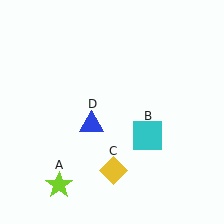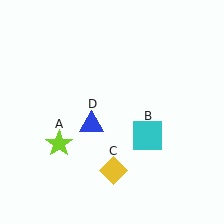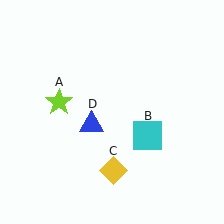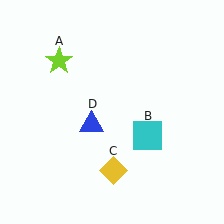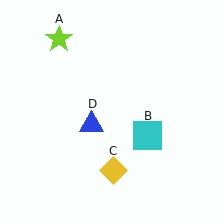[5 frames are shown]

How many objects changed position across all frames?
1 object changed position: lime star (object A).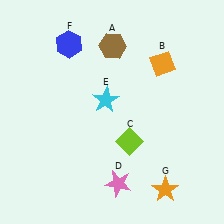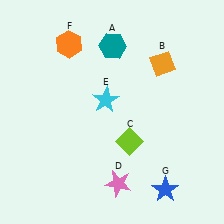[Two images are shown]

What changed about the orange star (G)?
In Image 1, G is orange. In Image 2, it changed to blue.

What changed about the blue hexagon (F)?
In Image 1, F is blue. In Image 2, it changed to orange.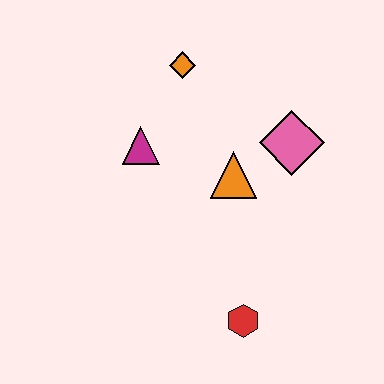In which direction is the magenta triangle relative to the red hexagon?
The magenta triangle is above the red hexagon.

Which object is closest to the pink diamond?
The orange triangle is closest to the pink diamond.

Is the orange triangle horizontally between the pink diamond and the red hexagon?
No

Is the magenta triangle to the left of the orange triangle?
Yes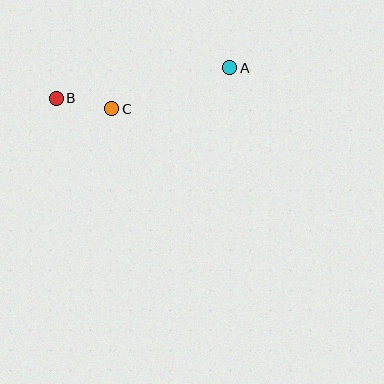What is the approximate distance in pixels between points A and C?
The distance between A and C is approximately 125 pixels.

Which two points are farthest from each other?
Points A and B are farthest from each other.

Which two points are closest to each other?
Points B and C are closest to each other.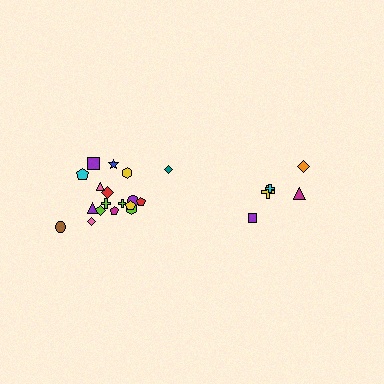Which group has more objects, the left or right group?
The left group.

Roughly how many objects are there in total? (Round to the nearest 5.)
Roughly 25 objects in total.